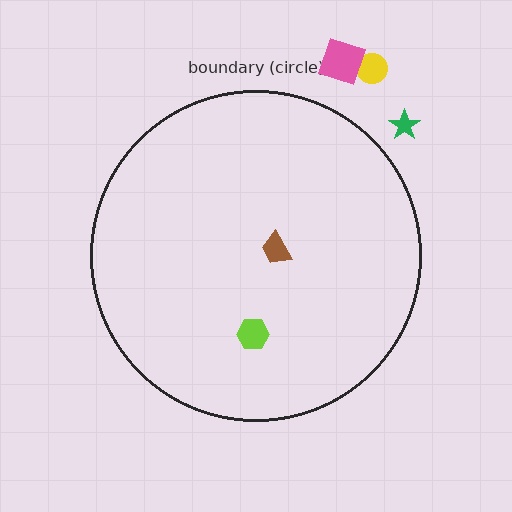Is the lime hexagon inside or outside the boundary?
Inside.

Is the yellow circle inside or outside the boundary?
Outside.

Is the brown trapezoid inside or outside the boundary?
Inside.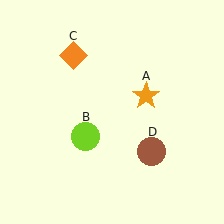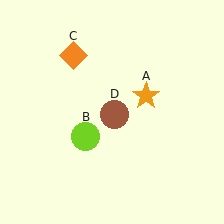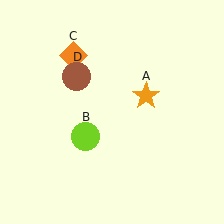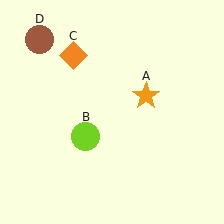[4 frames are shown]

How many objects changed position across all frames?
1 object changed position: brown circle (object D).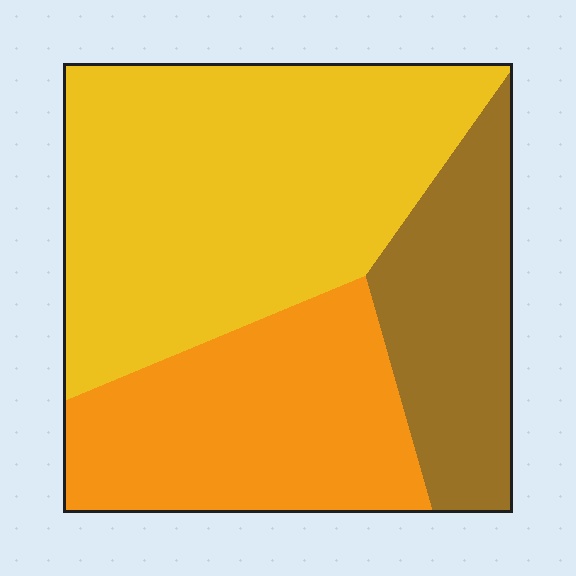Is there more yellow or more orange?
Yellow.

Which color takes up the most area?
Yellow, at roughly 50%.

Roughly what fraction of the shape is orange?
Orange covers roughly 30% of the shape.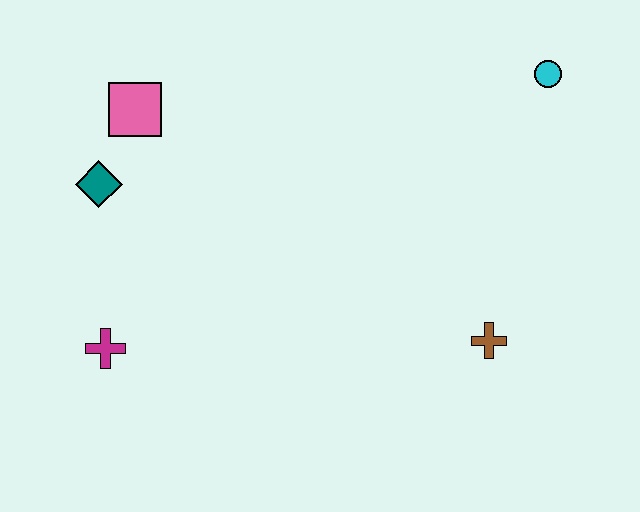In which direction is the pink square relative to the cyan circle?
The pink square is to the left of the cyan circle.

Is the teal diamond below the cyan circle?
Yes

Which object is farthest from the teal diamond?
The cyan circle is farthest from the teal diamond.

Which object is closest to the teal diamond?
The pink square is closest to the teal diamond.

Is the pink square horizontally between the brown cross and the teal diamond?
Yes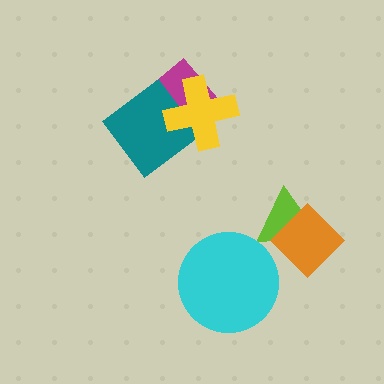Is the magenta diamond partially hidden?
Yes, it is partially covered by another shape.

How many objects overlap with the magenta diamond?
2 objects overlap with the magenta diamond.